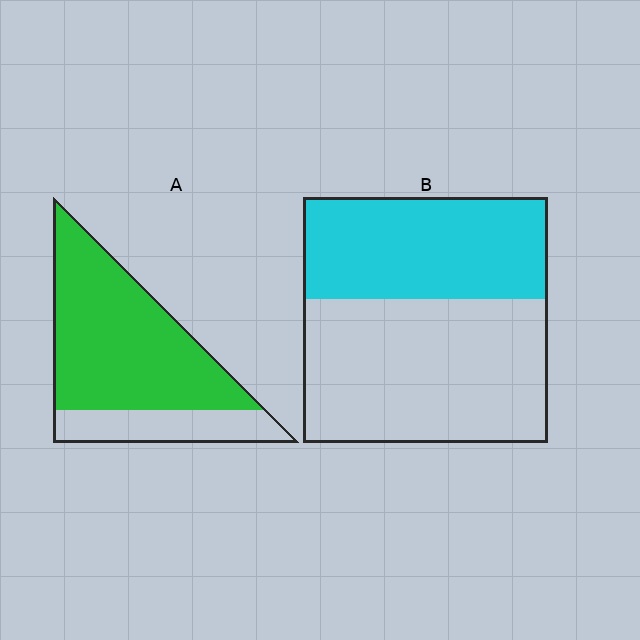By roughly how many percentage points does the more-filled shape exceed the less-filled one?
By roughly 35 percentage points (A over B).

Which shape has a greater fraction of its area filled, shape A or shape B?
Shape A.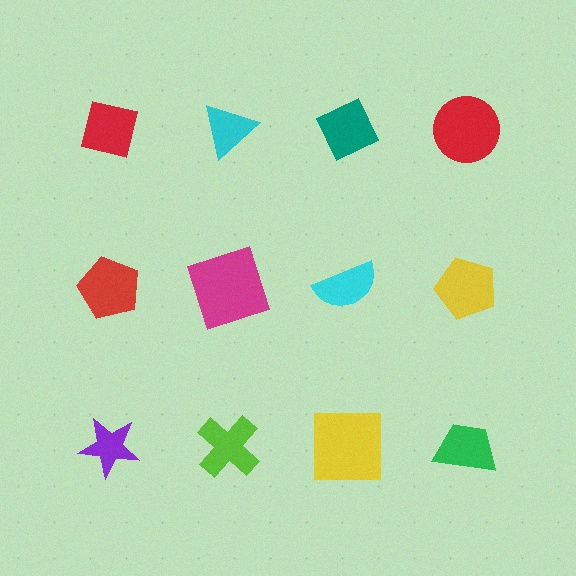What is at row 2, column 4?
A yellow pentagon.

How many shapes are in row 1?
4 shapes.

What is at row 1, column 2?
A cyan triangle.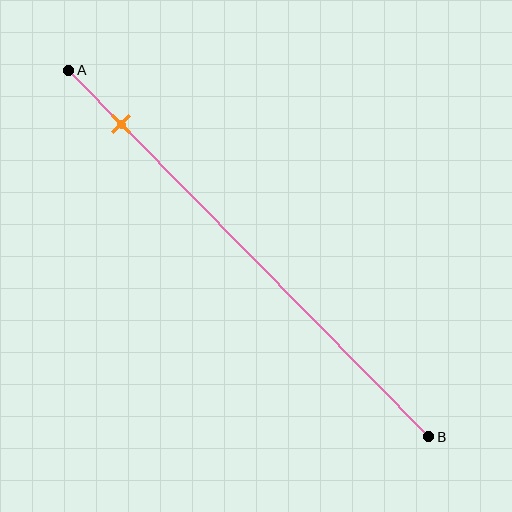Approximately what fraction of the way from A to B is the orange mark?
The orange mark is approximately 15% of the way from A to B.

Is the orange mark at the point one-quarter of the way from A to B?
No, the mark is at about 15% from A, not at the 25% one-quarter point.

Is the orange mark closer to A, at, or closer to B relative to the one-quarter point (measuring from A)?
The orange mark is closer to point A than the one-quarter point of segment AB.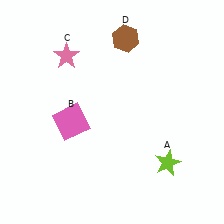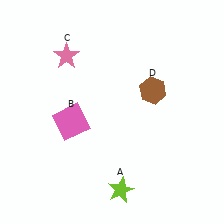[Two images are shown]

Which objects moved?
The objects that moved are: the lime star (A), the brown hexagon (D).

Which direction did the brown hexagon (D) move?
The brown hexagon (D) moved down.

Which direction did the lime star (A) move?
The lime star (A) moved left.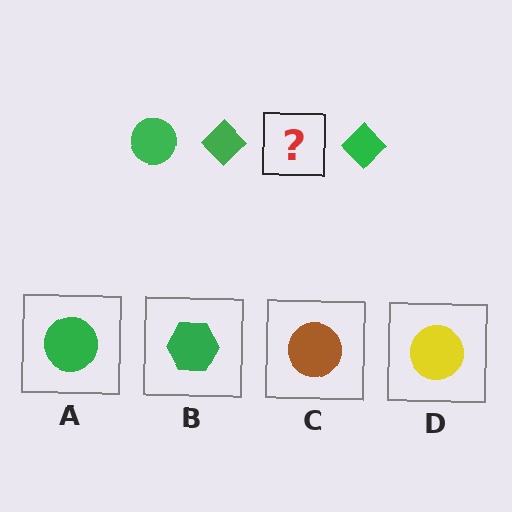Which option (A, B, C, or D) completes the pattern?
A.